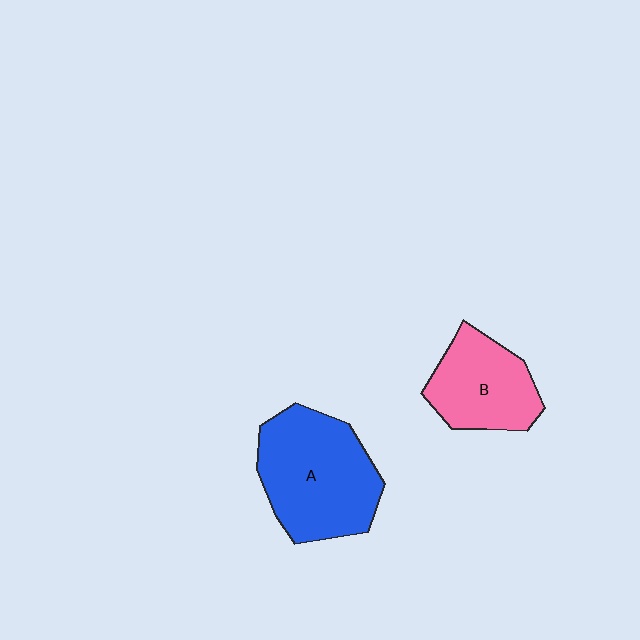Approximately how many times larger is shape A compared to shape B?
Approximately 1.5 times.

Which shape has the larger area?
Shape A (blue).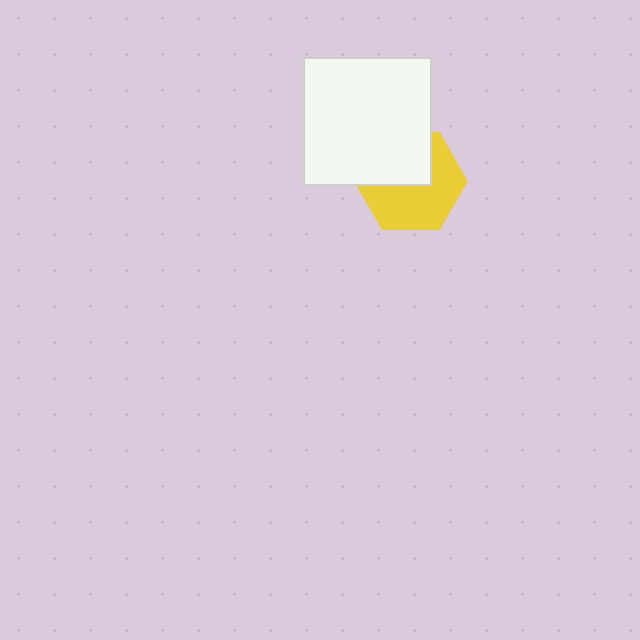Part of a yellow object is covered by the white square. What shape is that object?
It is a hexagon.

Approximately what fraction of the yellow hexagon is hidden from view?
Roughly 41% of the yellow hexagon is hidden behind the white square.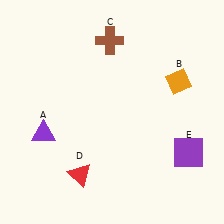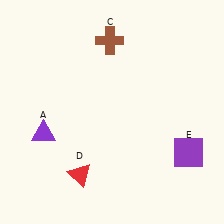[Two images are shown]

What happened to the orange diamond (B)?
The orange diamond (B) was removed in Image 2. It was in the top-right area of Image 1.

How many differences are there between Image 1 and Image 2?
There is 1 difference between the two images.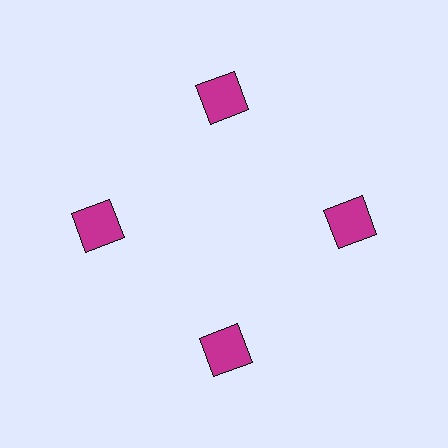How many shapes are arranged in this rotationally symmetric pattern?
There are 4 shapes, arranged in 4 groups of 1.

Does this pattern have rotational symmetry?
Yes, this pattern has 4-fold rotational symmetry. It looks the same after rotating 90 degrees around the center.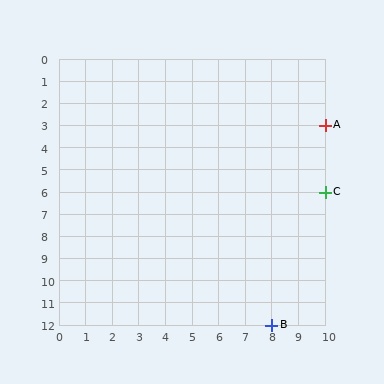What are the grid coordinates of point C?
Point C is at grid coordinates (10, 6).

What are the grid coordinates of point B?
Point B is at grid coordinates (8, 12).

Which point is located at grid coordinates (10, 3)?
Point A is at (10, 3).